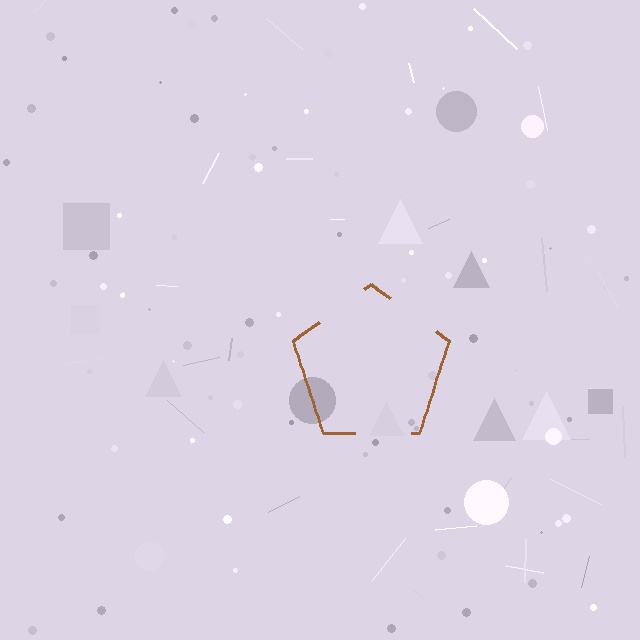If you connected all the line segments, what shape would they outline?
They would outline a pentagon.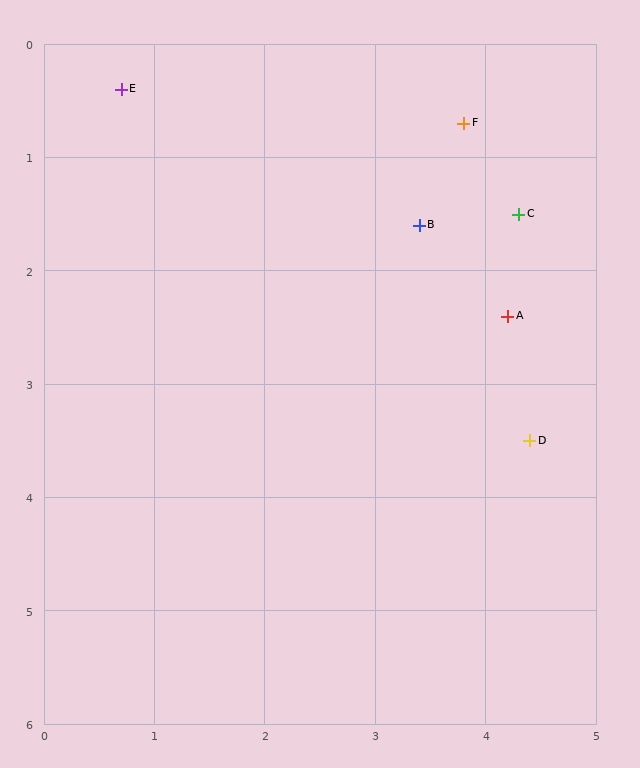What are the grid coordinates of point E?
Point E is at approximately (0.7, 0.4).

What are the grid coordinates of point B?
Point B is at approximately (3.4, 1.6).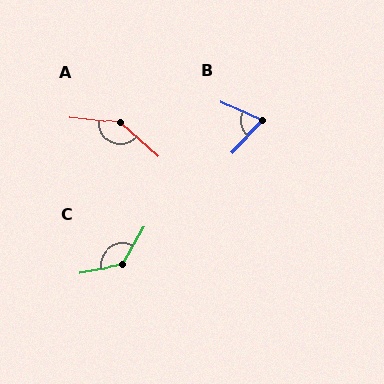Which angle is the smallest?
B, at approximately 72 degrees.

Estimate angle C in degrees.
Approximately 129 degrees.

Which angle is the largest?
A, at approximately 145 degrees.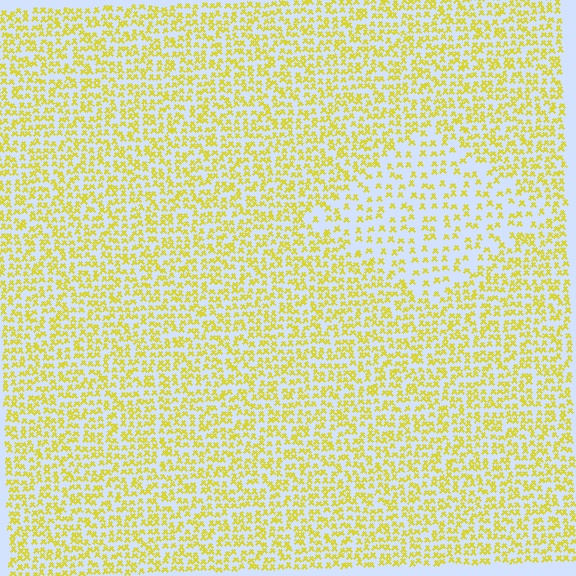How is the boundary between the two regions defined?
The boundary is defined by a change in element density (approximately 2.0x ratio). All elements are the same color, size, and shape.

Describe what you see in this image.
The image contains small yellow elements arranged at two different densities. A diamond-shaped region is visible where the elements are less densely packed than the surrounding area.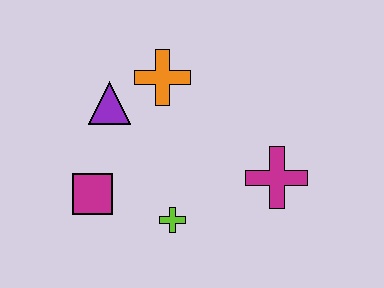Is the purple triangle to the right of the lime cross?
No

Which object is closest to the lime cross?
The magenta square is closest to the lime cross.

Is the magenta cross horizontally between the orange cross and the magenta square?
No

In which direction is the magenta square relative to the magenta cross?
The magenta square is to the left of the magenta cross.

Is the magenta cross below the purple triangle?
Yes